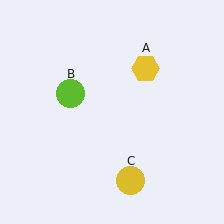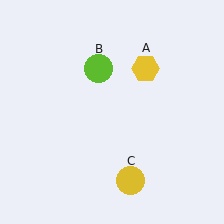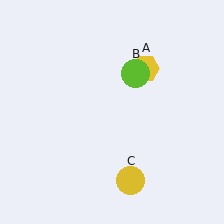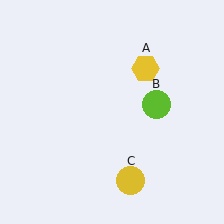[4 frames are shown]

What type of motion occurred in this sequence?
The lime circle (object B) rotated clockwise around the center of the scene.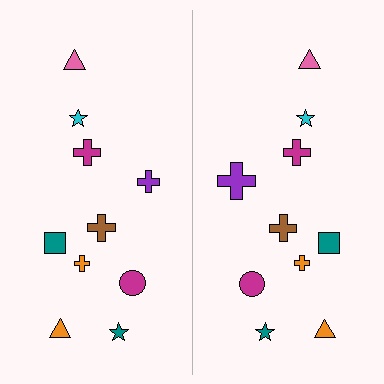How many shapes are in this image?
There are 20 shapes in this image.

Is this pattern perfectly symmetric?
No, the pattern is not perfectly symmetric. The purple cross on the right side has a different size than its mirror counterpart.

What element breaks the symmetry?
The purple cross on the right side has a different size than its mirror counterpart.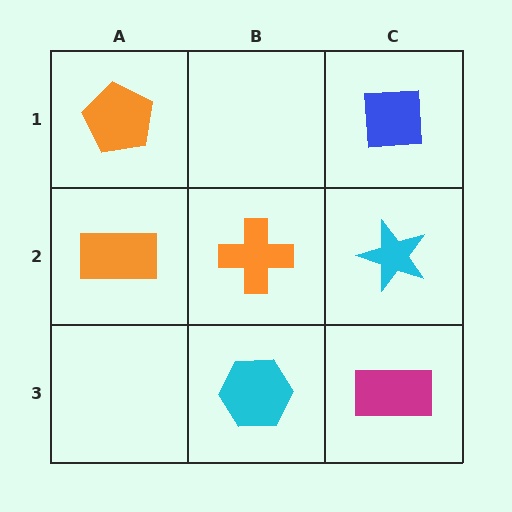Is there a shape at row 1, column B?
No, that cell is empty.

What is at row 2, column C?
A cyan star.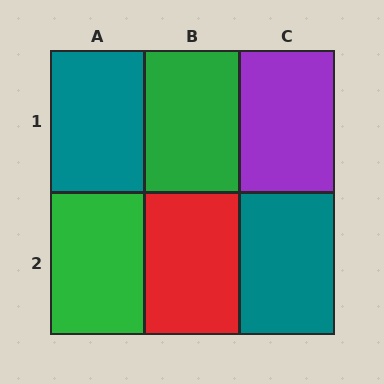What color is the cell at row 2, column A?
Green.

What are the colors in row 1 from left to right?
Teal, green, purple.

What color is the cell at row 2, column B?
Red.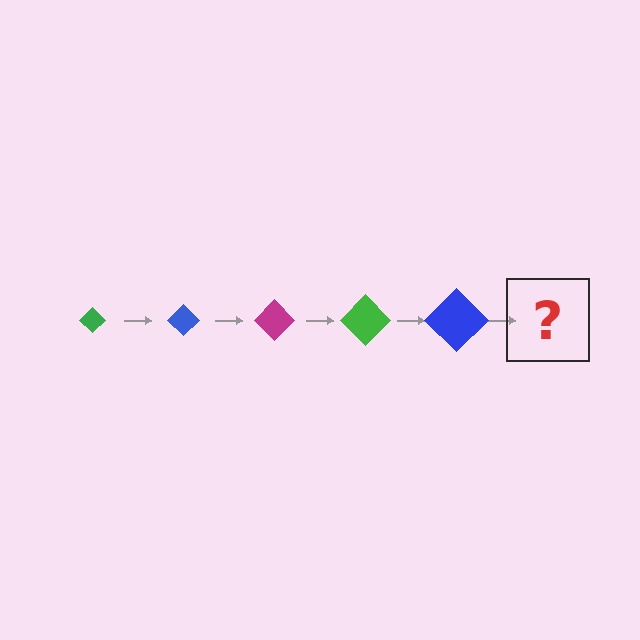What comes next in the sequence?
The next element should be a magenta diamond, larger than the previous one.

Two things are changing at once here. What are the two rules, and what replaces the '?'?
The two rules are that the diamond grows larger each step and the color cycles through green, blue, and magenta. The '?' should be a magenta diamond, larger than the previous one.